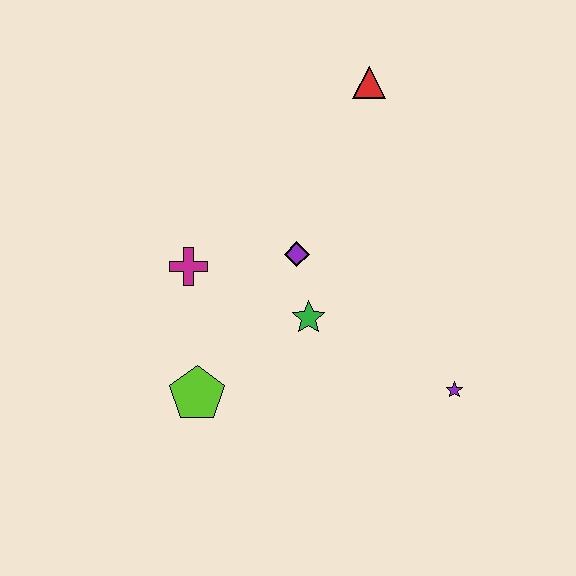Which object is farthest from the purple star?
The red triangle is farthest from the purple star.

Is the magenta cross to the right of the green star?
No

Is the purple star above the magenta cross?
No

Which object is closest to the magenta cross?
The purple diamond is closest to the magenta cross.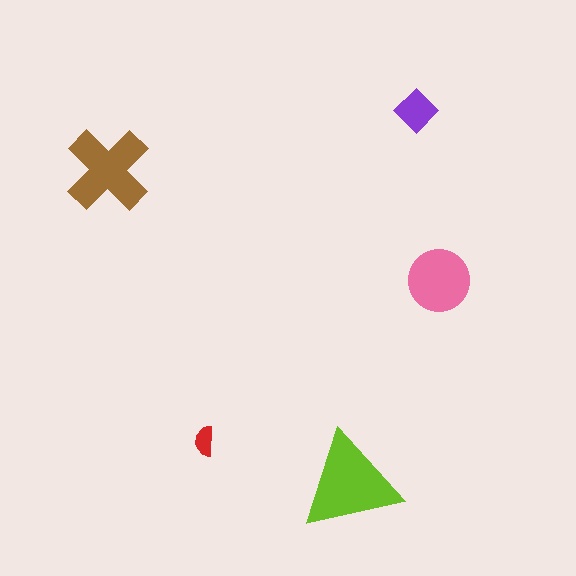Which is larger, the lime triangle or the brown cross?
The lime triangle.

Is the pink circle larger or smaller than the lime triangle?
Smaller.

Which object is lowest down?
The lime triangle is bottommost.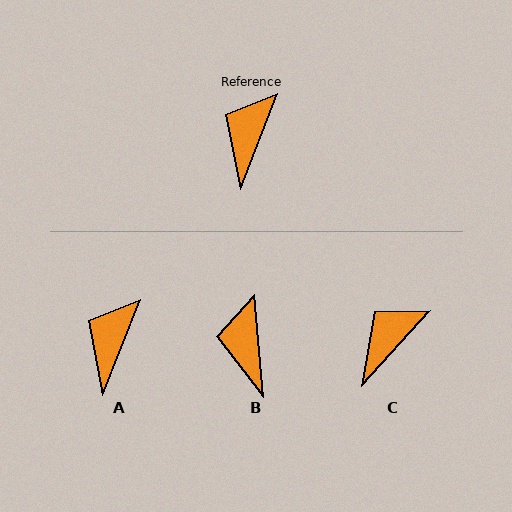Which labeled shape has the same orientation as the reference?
A.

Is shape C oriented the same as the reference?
No, it is off by about 21 degrees.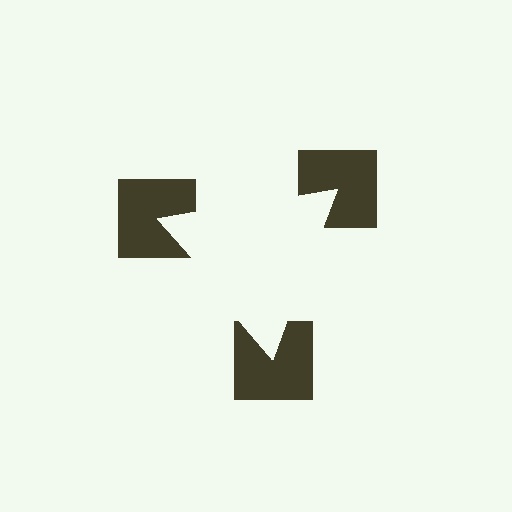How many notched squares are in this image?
There are 3 — one at each vertex of the illusory triangle.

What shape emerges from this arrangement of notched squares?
An illusory triangle — its edges are inferred from the aligned wedge cuts in the notched squares, not physically drawn.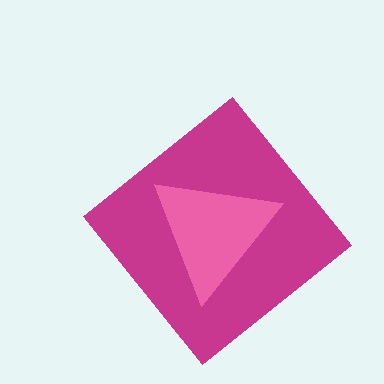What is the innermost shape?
The pink triangle.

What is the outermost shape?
The magenta diamond.